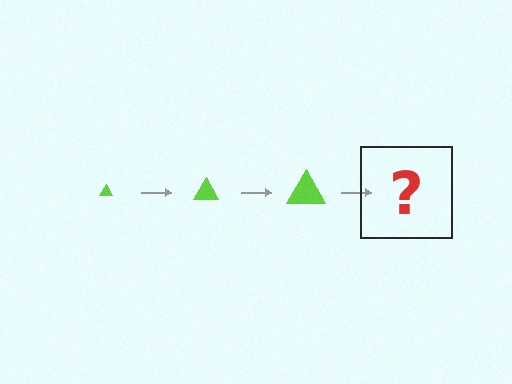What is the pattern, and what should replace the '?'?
The pattern is that the triangle gets progressively larger each step. The '?' should be a lime triangle, larger than the previous one.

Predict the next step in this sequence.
The next step is a lime triangle, larger than the previous one.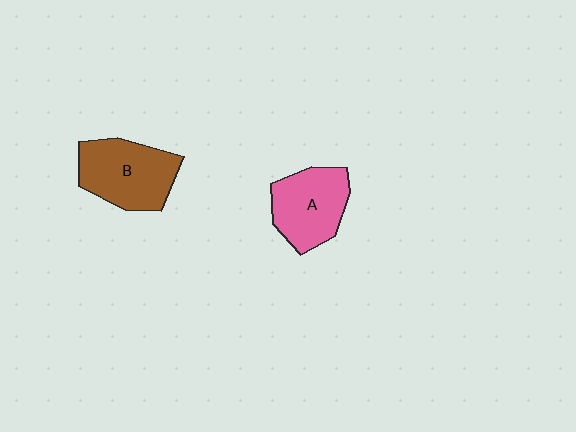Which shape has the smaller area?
Shape A (pink).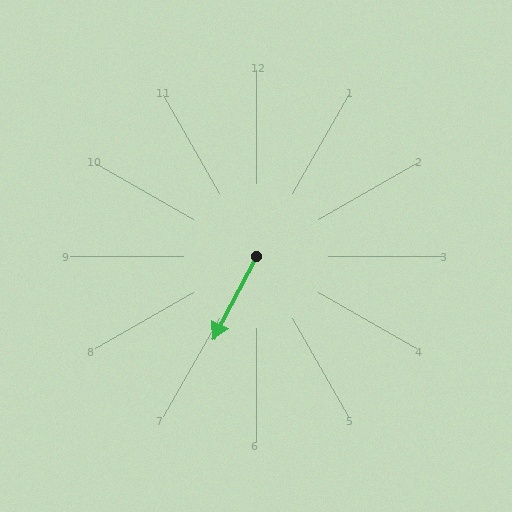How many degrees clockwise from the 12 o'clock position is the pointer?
Approximately 208 degrees.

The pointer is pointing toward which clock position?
Roughly 7 o'clock.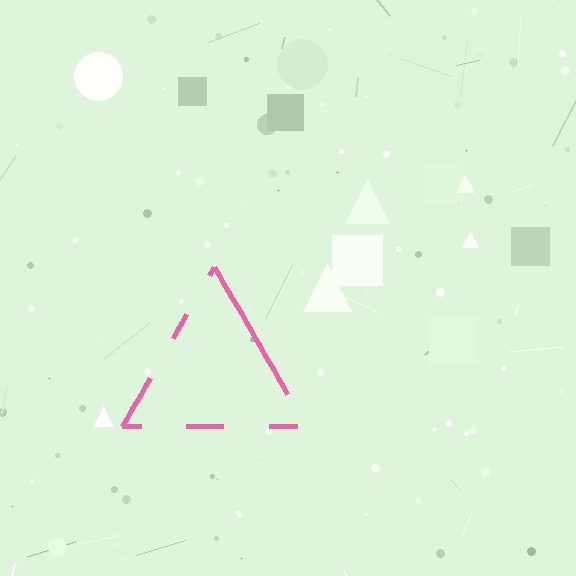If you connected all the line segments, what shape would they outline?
They would outline a triangle.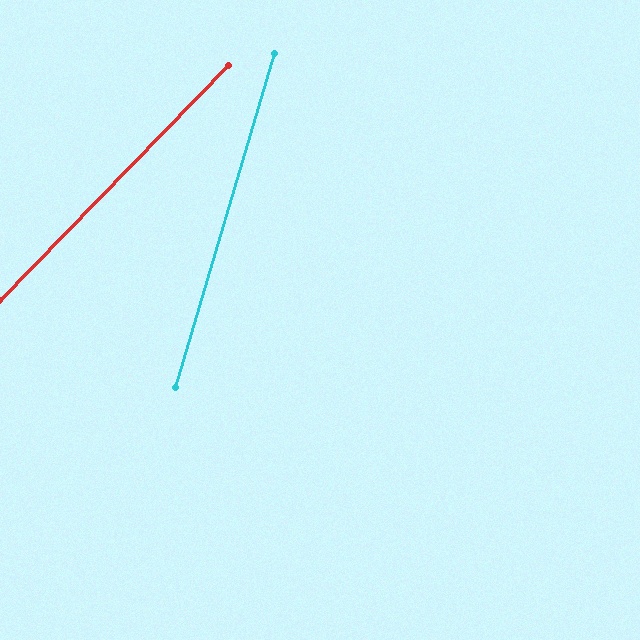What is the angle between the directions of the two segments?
Approximately 28 degrees.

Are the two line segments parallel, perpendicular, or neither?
Neither parallel nor perpendicular — they differ by about 28°.